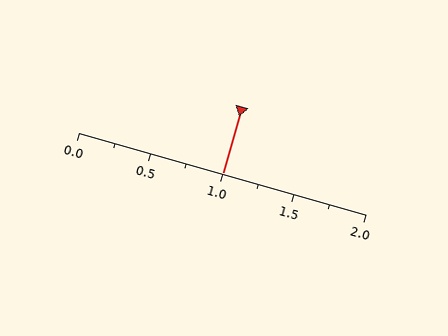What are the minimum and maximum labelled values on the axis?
The axis runs from 0.0 to 2.0.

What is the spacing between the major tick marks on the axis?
The major ticks are spaced 0.5 apart.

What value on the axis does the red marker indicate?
The marker indicates approximately 1.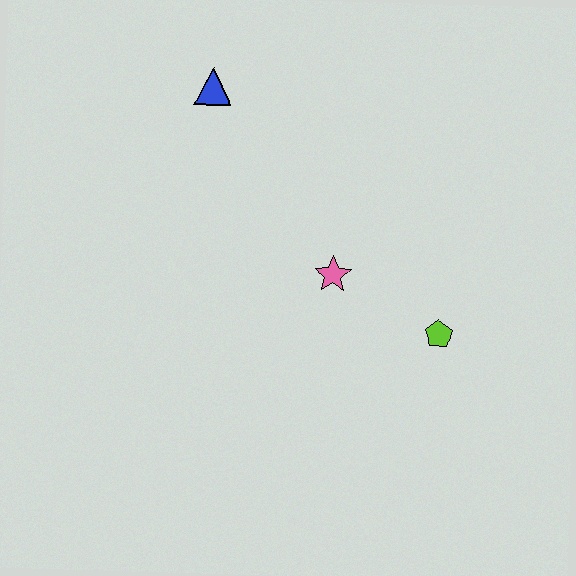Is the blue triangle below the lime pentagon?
No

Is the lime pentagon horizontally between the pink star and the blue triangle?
No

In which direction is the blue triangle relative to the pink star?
The blue triangle is above the pink star.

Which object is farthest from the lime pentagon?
The blue triangle is farthest from the lime pentagon.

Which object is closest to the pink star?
The lime pentagon is closest to the pink star.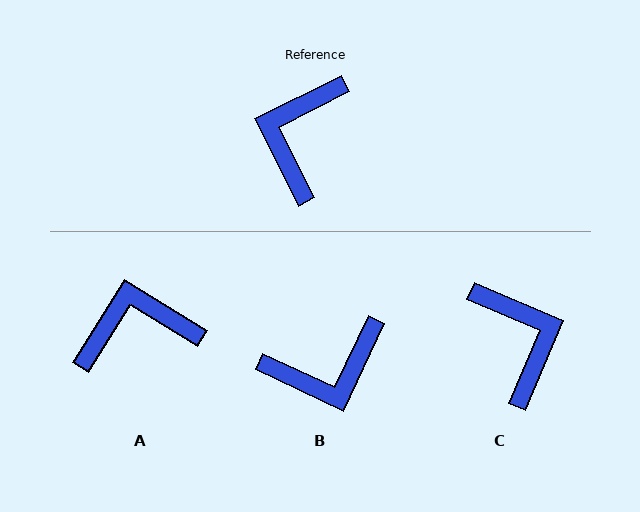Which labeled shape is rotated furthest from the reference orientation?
C, about 140 degrees away.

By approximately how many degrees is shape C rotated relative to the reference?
Approximately 140 degrees clockwise.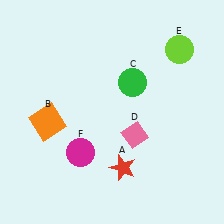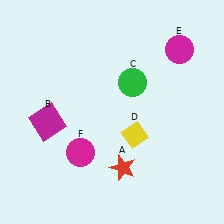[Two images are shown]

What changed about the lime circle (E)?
In Image 1, E is lime. In Image 2, it changed to magenta.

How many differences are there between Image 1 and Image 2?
There are 3 differences between the two images.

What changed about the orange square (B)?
In Image 1, B is orange. In Image 2, it changed to magenta.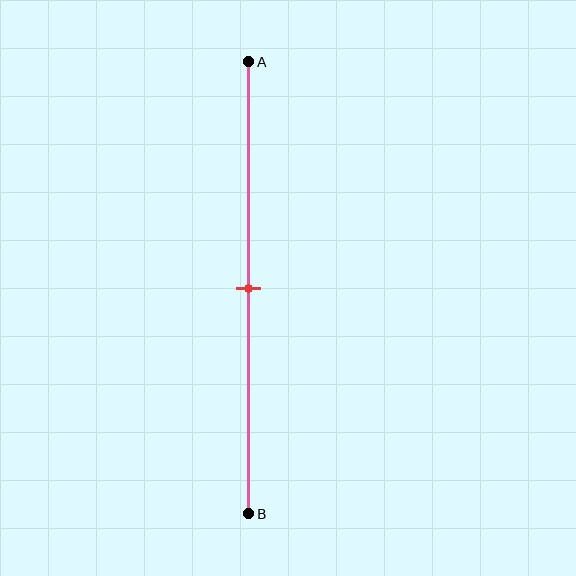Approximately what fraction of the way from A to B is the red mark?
The red mark is approximately 50% of the way from A to B.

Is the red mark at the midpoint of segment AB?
Yes, the mark is approximately at the midpoint.